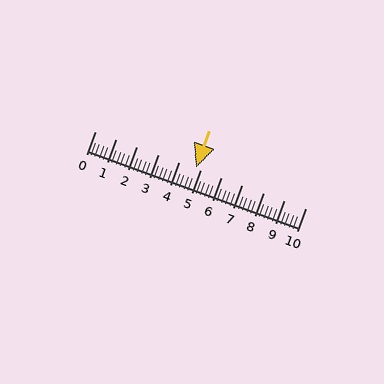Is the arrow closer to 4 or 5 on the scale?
The arrow is closer to 5.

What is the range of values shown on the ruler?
The ruler shows values from 0 to 10.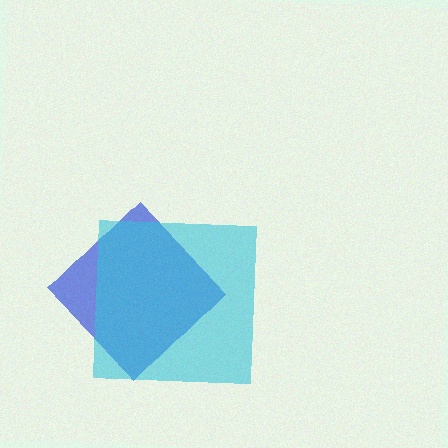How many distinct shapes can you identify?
There are 2 distinct shapes: a blue diamond, a cyan square.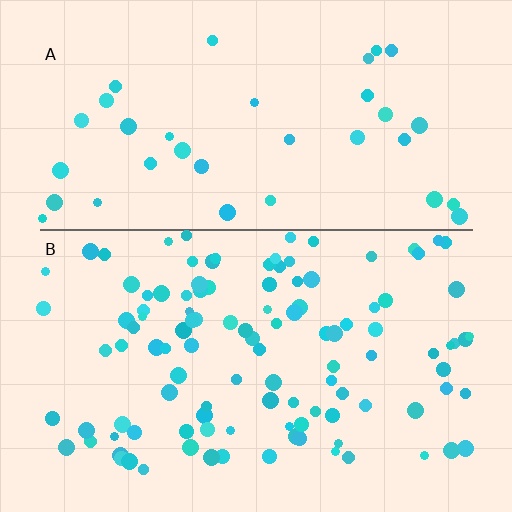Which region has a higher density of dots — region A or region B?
B (the bottom).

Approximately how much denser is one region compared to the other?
Approximately 3.1× — region B over region A.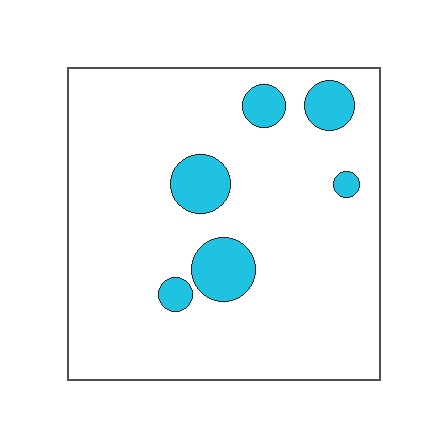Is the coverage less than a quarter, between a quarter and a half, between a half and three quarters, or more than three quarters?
Less than a quarter.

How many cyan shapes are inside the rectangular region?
6.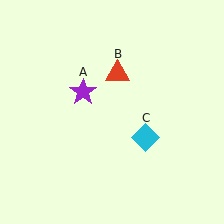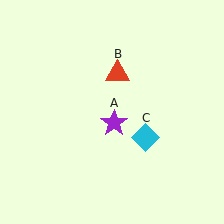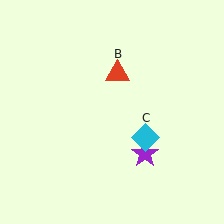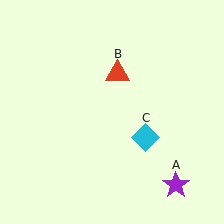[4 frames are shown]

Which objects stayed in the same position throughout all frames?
Red triangle (object B) and cyan diamond (object C) remained stationary.